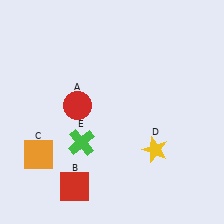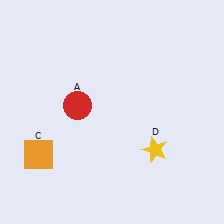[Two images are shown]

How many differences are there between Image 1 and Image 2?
There are 2 differences between the two images.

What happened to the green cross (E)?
The green cross (E) was removed in Image 2. It was in the bottom-left area of Image 1.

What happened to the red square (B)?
The red square (B) was removed in Image 2. It was in the bottom-left area of Image 1.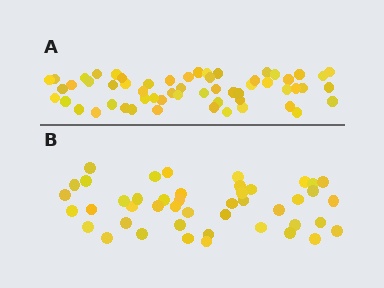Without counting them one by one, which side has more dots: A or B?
Region A (the top region) has more dots.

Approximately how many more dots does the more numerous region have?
Region A has approximately 15 more dots than region B.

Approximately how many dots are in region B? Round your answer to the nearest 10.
About 40 dots. (The exact count is 45, which rounds to 40.)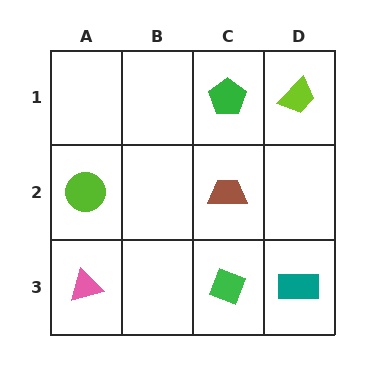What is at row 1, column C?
A green pentagon.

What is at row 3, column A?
A pink triangle.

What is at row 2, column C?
A brown trapezoid.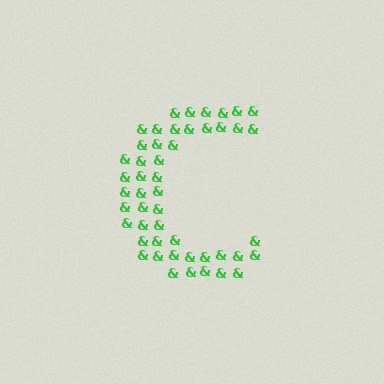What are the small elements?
The small elements are ampersands.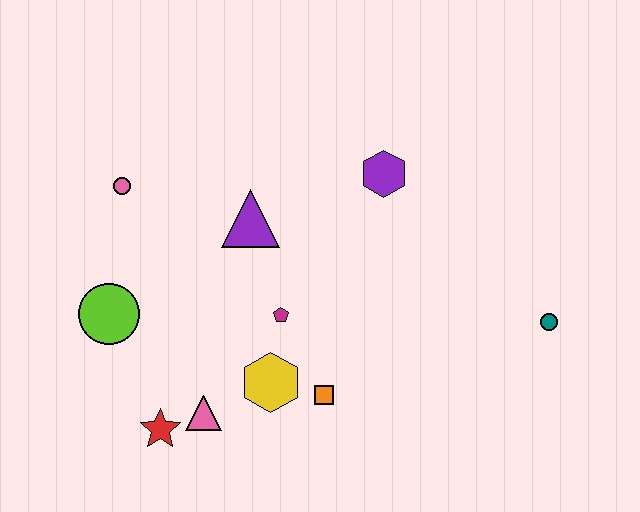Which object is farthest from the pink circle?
The teal circle is farthest from the pink circle.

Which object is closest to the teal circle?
The purple hexagon is closest to the teal circle.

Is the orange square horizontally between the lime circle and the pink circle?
No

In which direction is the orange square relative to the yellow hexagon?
The orange square is to the right of the yellow hexagon.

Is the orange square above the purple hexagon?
No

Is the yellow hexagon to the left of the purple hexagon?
Yes